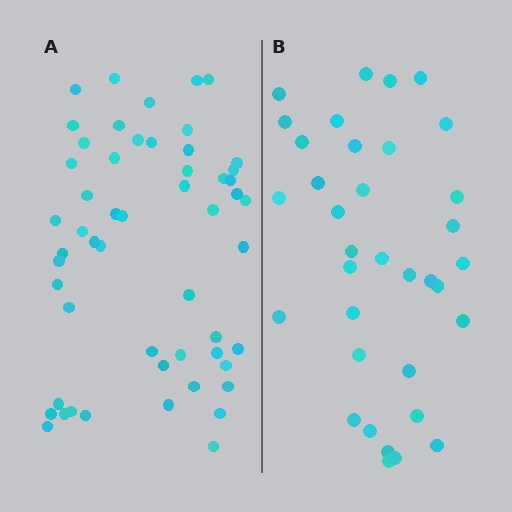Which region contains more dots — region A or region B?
Region A (the left region) has more dots.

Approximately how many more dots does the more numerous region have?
Region A has approximately 20 more dots than region B.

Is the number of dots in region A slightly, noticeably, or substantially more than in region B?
Region A has substantially more. The ratio is roughly 1.5 to 1.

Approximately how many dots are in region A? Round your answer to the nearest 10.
About 50 dots. (The exact count is 54, which rounds to 50.)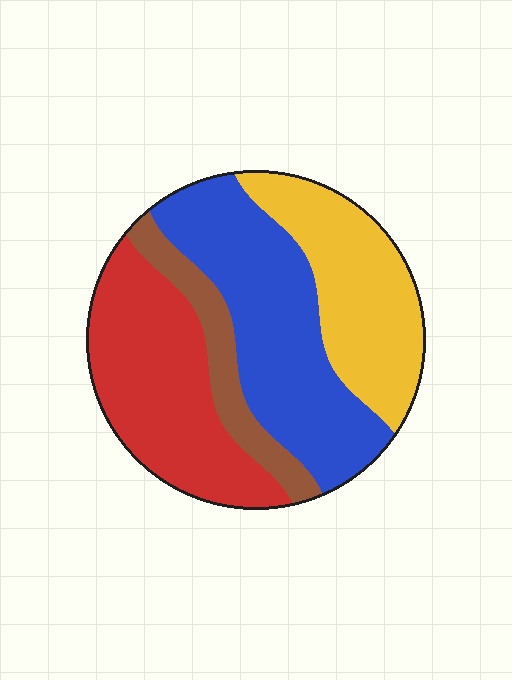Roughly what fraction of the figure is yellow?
Yellow covers roughly 25% of the figure.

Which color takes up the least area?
Brown, at roughly 10%.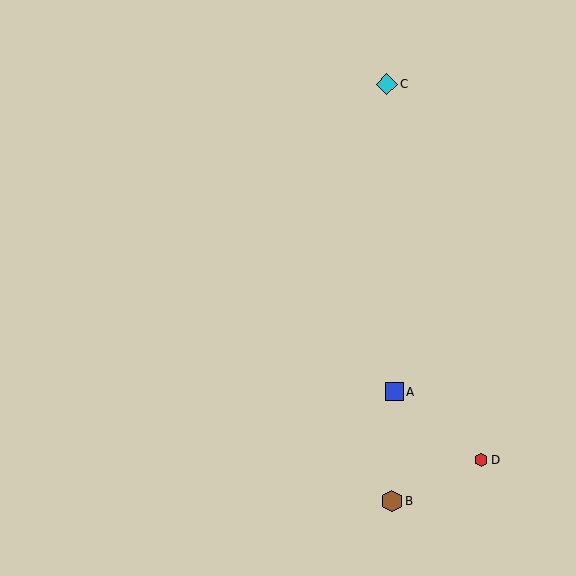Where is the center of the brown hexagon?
The center of the brown hexagon is at (392, 501).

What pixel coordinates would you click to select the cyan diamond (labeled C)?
Click at (387, 84) to select the cyan diamond C.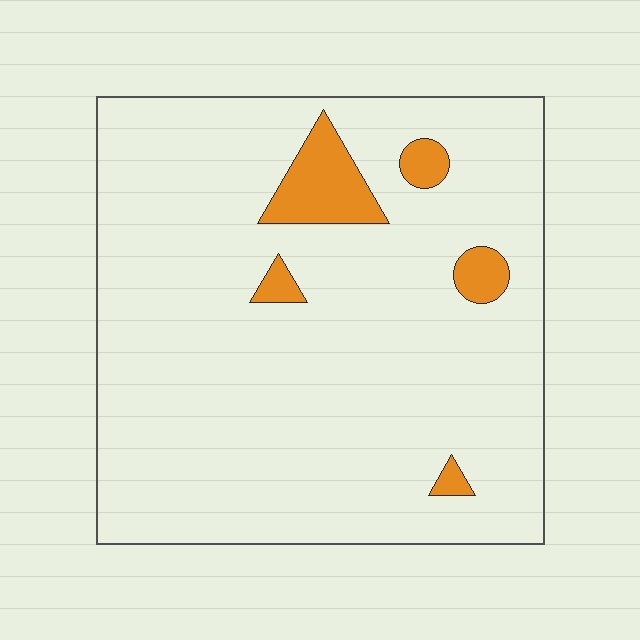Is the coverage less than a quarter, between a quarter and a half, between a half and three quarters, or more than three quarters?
Less than a quarter.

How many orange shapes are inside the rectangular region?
5.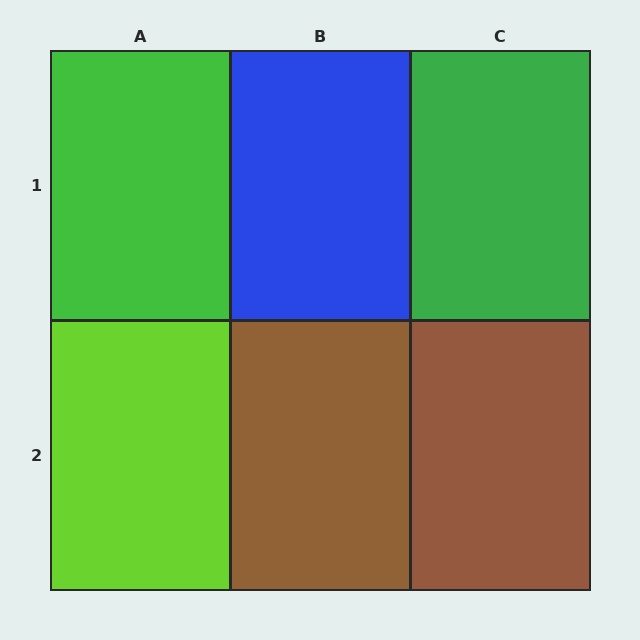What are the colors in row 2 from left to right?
Lime, brown, brown.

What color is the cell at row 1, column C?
Green.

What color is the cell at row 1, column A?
Green.